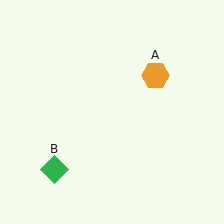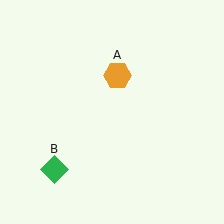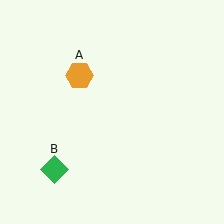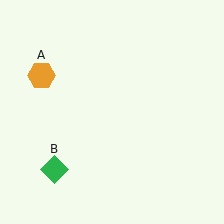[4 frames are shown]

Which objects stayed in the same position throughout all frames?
Green diamond (object B) remained stationary.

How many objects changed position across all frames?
1 object changed position: orange hexagon (object A).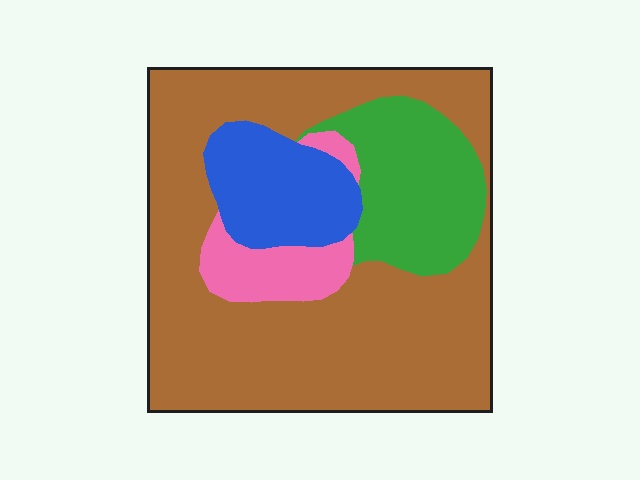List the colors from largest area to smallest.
From largest to smallest: brown, green, blue, pink.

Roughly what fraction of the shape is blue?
Blue takes up about one eighth (1/8) of the shape.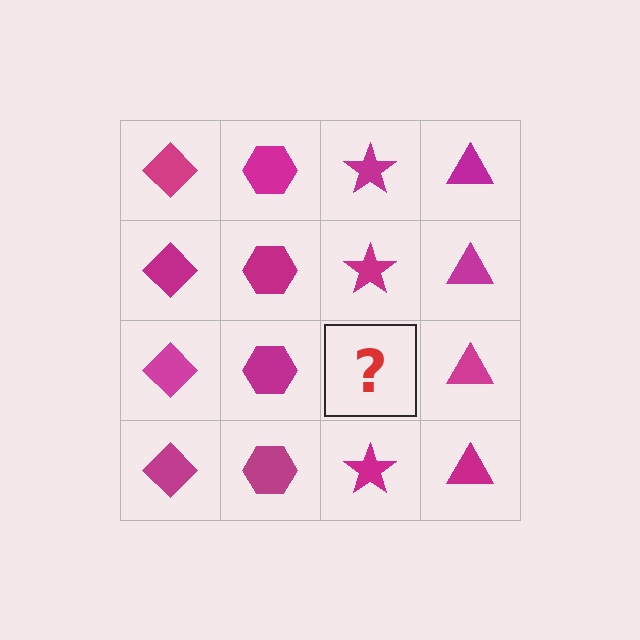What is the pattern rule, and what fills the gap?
The rule is that each column has a consistent shape. The gap should be filled with a magenta star.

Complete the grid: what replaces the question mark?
The question mark should be replaced with a magenta star.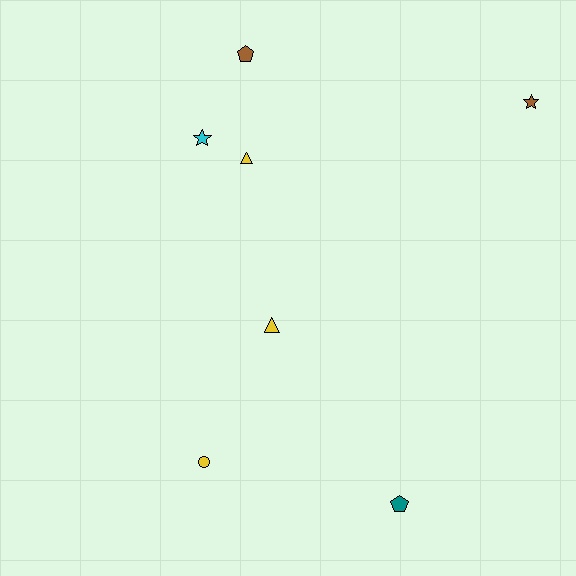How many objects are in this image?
There are 7 objects.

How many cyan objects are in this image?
There is 1 cyan object.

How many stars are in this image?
There are 2 stars.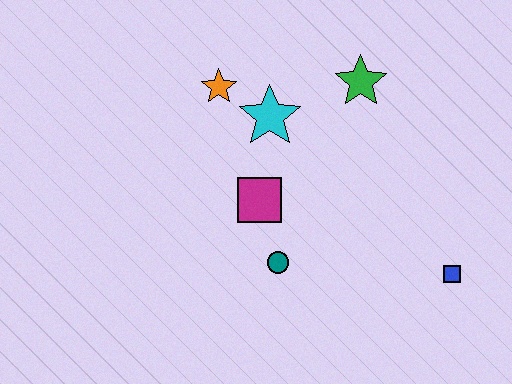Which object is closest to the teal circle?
The magenta square is closest to the teal circle.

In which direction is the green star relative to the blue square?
The green star is above the blue square.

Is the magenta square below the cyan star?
Yes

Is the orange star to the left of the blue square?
Yes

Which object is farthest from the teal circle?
The green star is farthest from the teal circle.